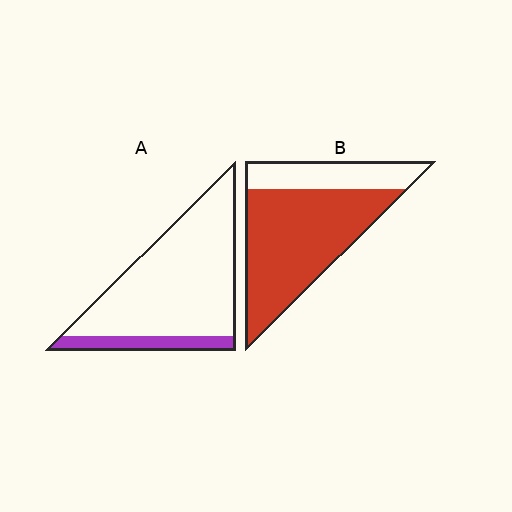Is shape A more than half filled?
No.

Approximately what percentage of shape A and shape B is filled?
A is approximately 15% and B is approximately 75%.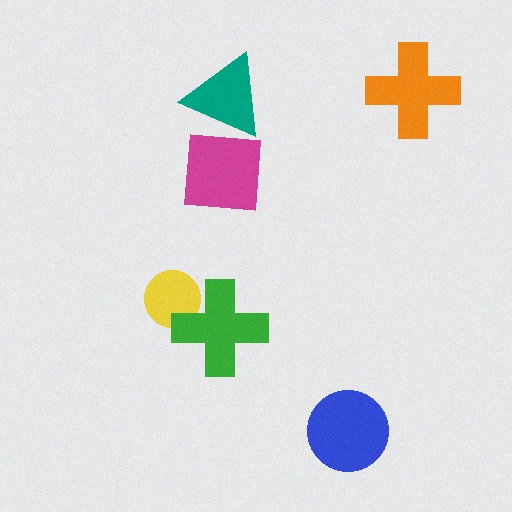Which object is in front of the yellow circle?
The green cross is in front of the yellow circle.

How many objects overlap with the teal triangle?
0 objects overlap with the teal triangle.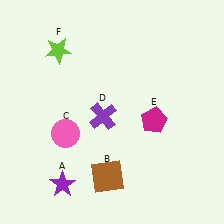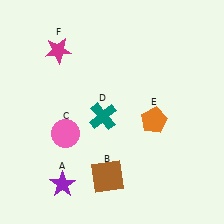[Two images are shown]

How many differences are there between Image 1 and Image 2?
There are 3 differences between the two images.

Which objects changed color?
D changed from purple to teal. E changed from magenta to orange. F changed from lime to magenta.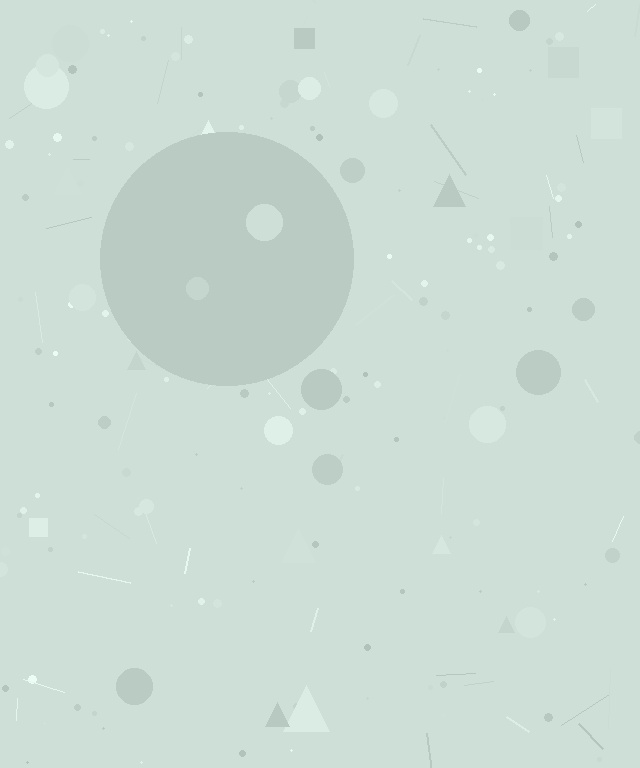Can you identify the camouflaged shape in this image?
The camouflaged shape is a circle.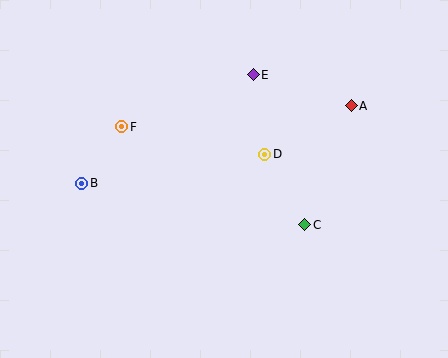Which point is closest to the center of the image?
Point D at (265, 154) is closest to the center.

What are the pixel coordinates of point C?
Point C is at (305, 225).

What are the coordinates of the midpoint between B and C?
The midpoint between B and C is at (193, 204).